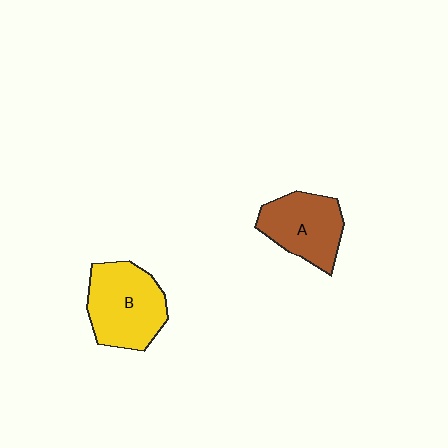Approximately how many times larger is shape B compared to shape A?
Approximately 1.2 times.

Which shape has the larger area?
Shape B (yellow).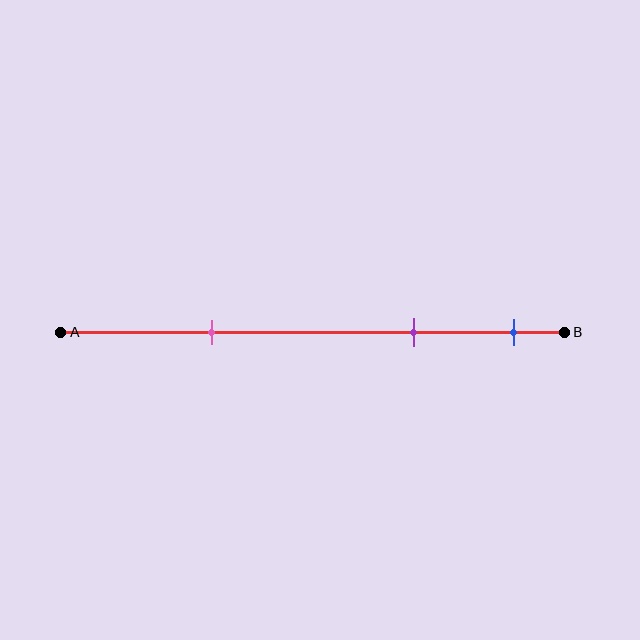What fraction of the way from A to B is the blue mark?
The blue mark is approximately 90% (0.9) of the way from A to B.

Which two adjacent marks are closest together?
The purple and blue marks are the closest adjacent pair.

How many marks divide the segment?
There are 3 marks dividing the segment.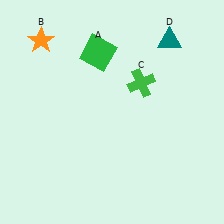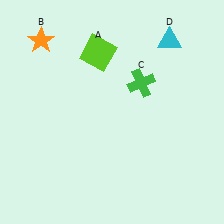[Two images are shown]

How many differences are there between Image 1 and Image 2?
There are 2 differences between the two images.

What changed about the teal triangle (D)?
In Image 1, D is teal. In Image 2, it changed to cyan.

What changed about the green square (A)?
In Image 1, A is green. In Image 2, it changed to lime.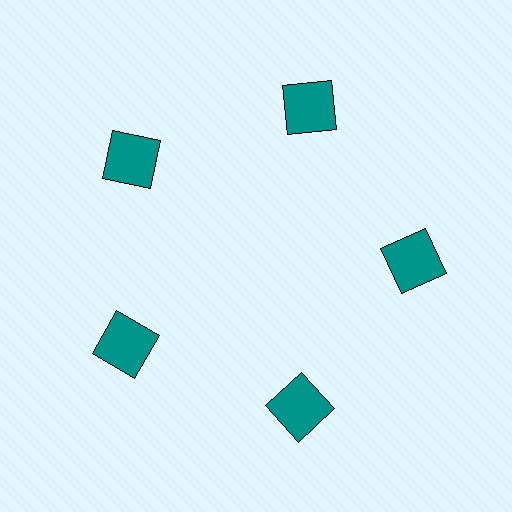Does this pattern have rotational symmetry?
Yes, this pattern has 5-fold rotational symmetry. It looks the same after rotating 72 degrees around the center.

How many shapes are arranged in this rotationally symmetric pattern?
There are 5 shapes, arranged in 5 groups of 1.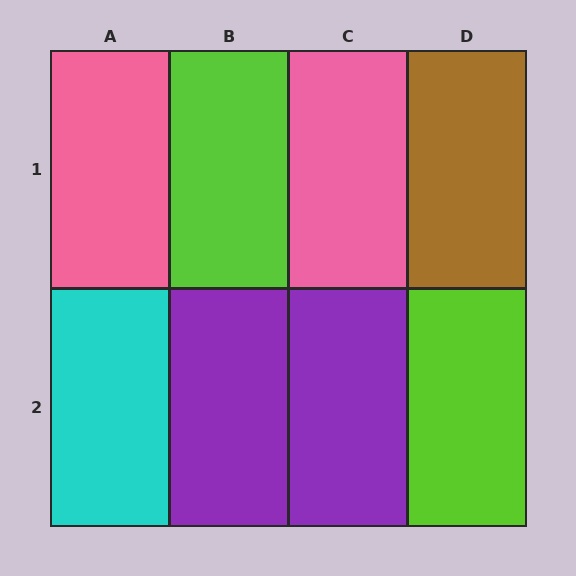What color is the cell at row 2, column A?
Cyan.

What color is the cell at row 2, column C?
Purple.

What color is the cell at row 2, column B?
Purple.